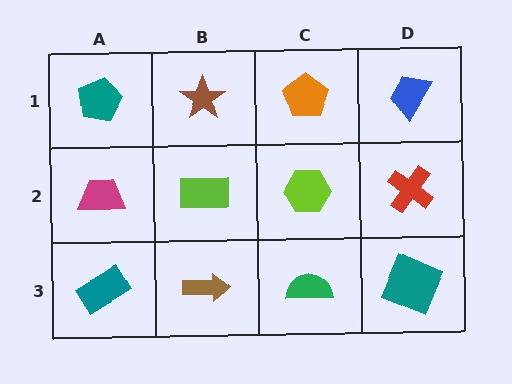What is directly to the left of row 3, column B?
A teal rectangle.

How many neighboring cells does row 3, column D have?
2.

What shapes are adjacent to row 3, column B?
A lime rectangle (row 2, column B), a teal rectangle (row 3, column A), a green semicircle (row 3, column C).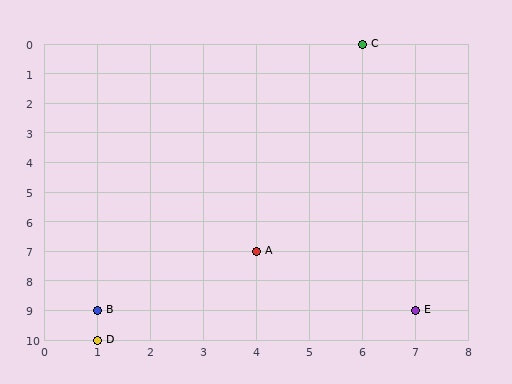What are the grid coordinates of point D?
Point D is at grid coordinates (1, 10).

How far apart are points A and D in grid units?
Points A and D are 3 columns and 3 rows apart (about 4.2 grid units diagonally).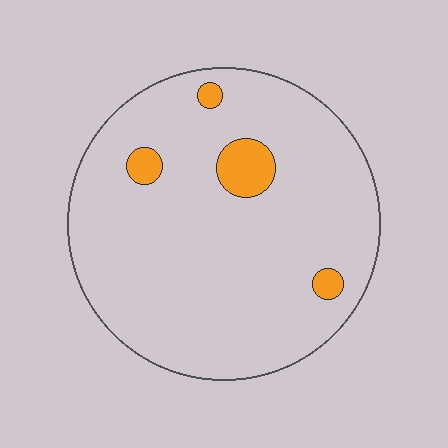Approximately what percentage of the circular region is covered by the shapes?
Approximately 5%.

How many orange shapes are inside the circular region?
4.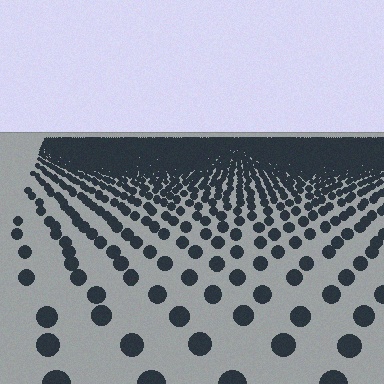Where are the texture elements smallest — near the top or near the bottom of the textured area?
Near the top.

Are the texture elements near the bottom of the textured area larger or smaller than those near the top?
Larger. Near the bottom, elements are closer to the viewer and appear at a bigger on-screen size.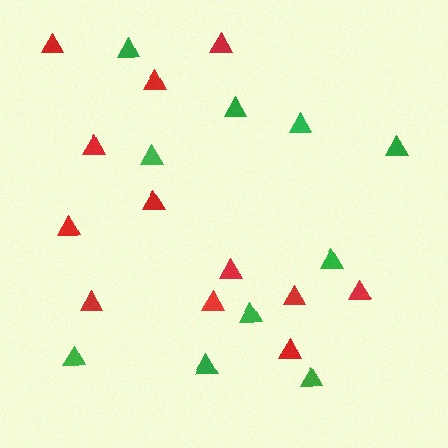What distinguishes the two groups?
There are 2 groups: one group of green triangles (10) and one group of red triangles (12).